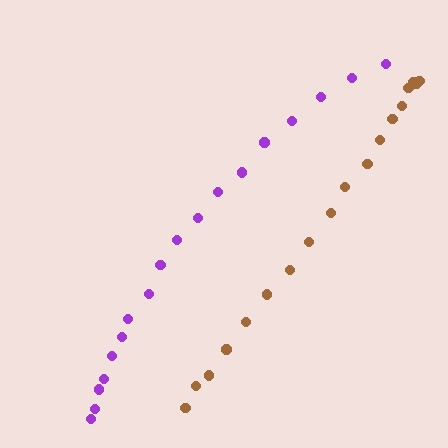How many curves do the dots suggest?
There are 2 distinct paths.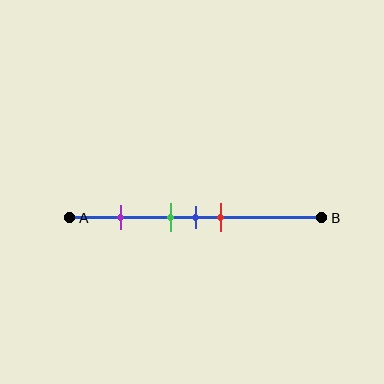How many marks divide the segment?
There are 4 marks dividing the segment.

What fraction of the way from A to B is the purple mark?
The purple mark is approximately 20% (0.2) of the way from A to B.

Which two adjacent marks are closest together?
The green and blue marks are the closest adjacent pair.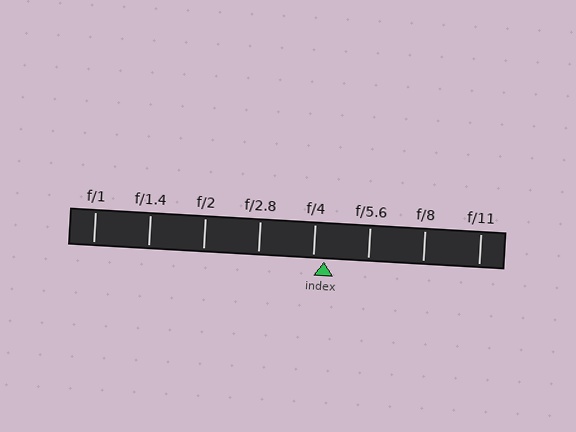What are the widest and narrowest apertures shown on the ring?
The widest aperture shown is f/1 and the narrowest is f/11.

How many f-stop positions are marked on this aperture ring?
There are 8 f-stop positions marked.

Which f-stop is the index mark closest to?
The index mark is closest to f/4.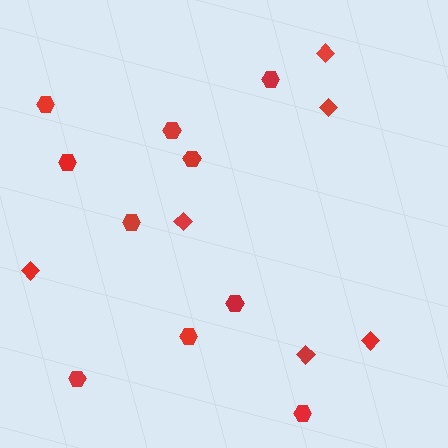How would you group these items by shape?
There are 2 groups: one group of hexagons (10) and one group of diamonds (6).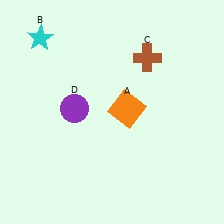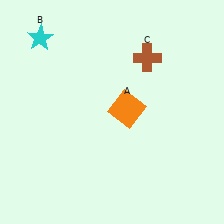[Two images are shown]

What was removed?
The purple circle (D) was removed in Image 2.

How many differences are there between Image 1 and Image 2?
There is 1 difference between the two images.